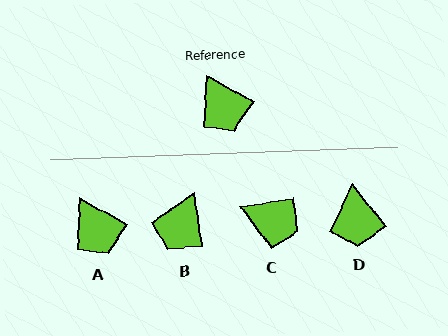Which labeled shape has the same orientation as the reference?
A.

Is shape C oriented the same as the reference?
No, it is off by about 39 degrees.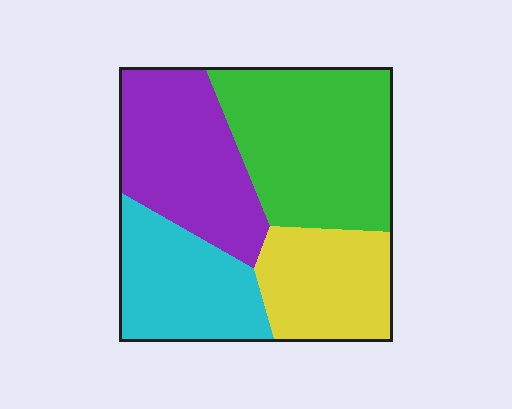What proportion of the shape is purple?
Purple covers around 25% of the shape.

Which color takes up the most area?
Green, at roughly 35%.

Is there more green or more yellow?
Green.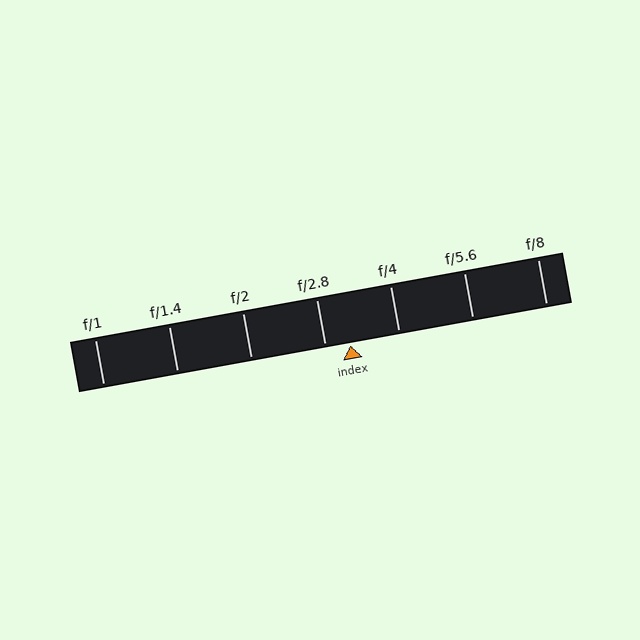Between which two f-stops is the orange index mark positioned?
The index mark is between f/2.8 and f/4.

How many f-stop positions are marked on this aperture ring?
There are 7 f-stop positions marked.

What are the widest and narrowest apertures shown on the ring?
The widest aperture shown is f/1 and the narrowest is f/8.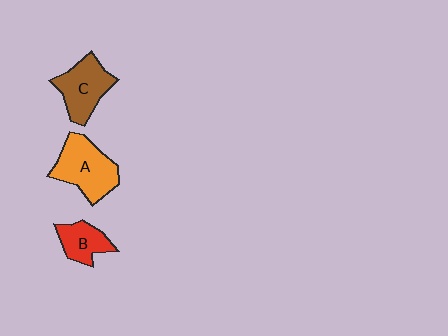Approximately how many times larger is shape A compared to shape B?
Approximately 1.7 times.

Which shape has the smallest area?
Shape B (red).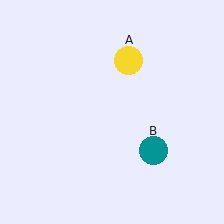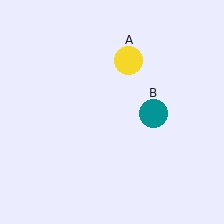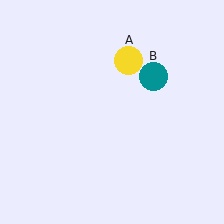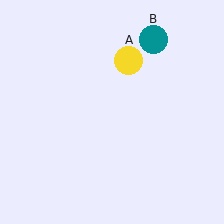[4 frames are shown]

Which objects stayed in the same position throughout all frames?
Yellow circle (object A) remained stationary.